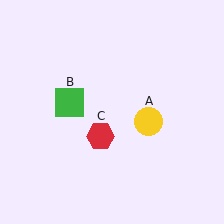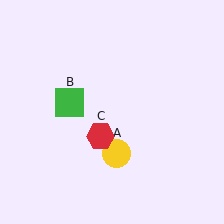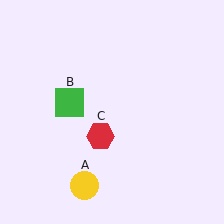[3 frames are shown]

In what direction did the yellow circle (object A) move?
The yellow circle (object A) moved down and to the left.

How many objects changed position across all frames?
1 object changed position: yellow circle (object A).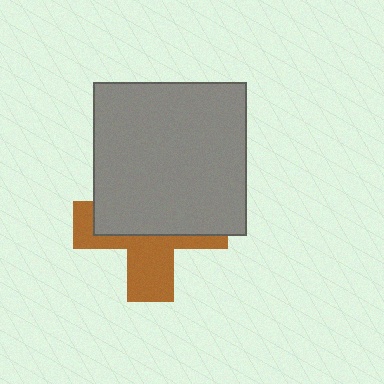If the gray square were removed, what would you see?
You would see the complete brown cross.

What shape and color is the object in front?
The object in front is a gray square.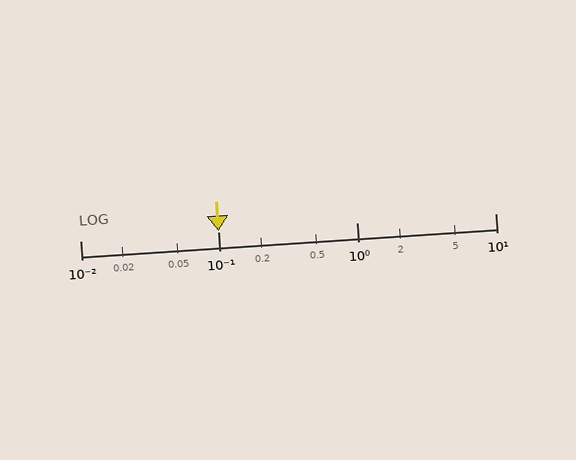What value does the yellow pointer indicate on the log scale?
The pointer indicates approximately 0.1.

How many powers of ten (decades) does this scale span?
The scale spans 3 decades, from 0.01 to 10.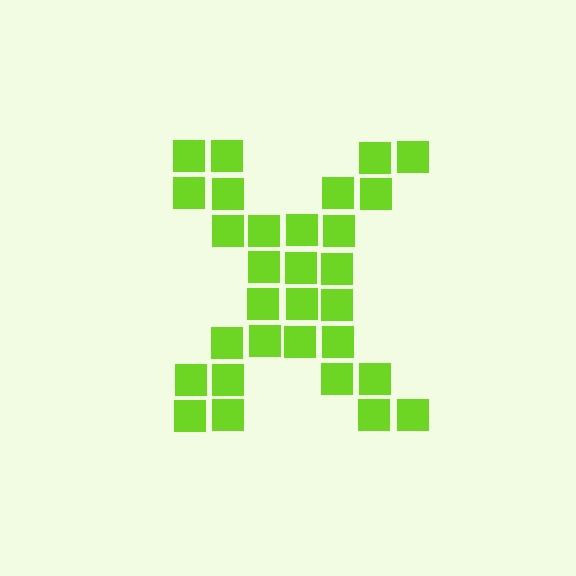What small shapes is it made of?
It is made of small squares.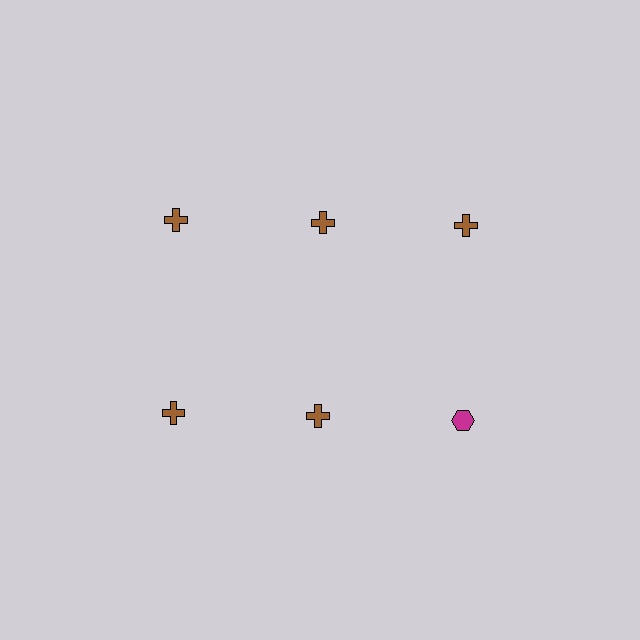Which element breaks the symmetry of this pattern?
The magenta hexagon in the second row, center column breaks the symmetry. All other shapes are brown crosses.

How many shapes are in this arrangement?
There are 6 shapes arranged in a grid pattern.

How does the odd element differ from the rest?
It differs in both color (magenta instead of brown) and shape (hexagon instead of cross).